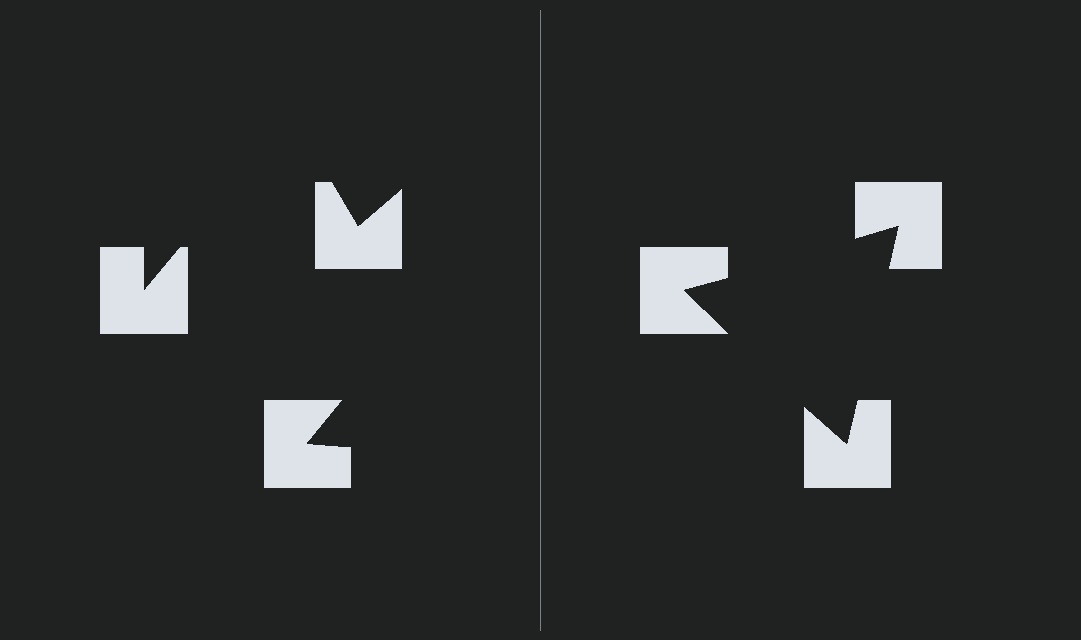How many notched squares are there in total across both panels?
6 — 3 on each side.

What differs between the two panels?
The notched squares are positioned identically on both sides; only the wedge orientations differ. On the right they align to a triangle; on the left they are misaligned.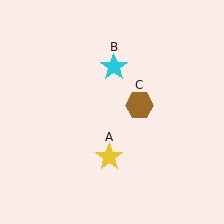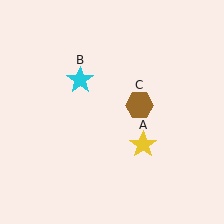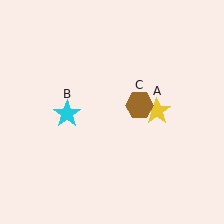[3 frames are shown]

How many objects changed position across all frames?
2 objects changed position: yellow star (object A), cyan star (object B).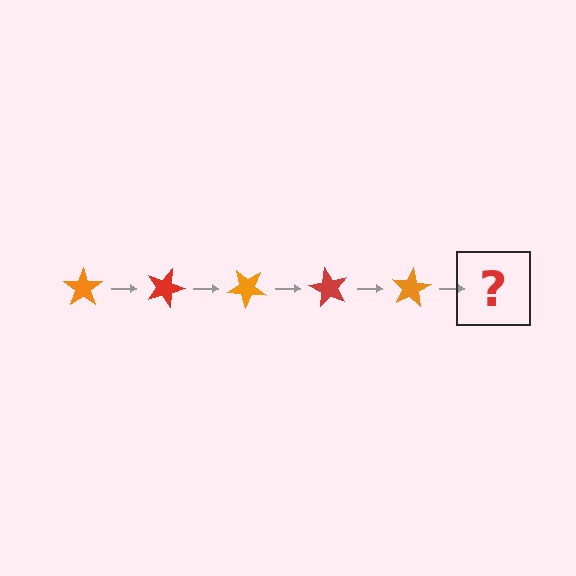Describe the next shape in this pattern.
It should be a red star, rotated 100 degrees from the start.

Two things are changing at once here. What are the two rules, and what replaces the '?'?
The two rules are that it rotates 20 degrees each step and the color cycles through orange and red. The '?' should be a red star, rotated 100 degrees from the start.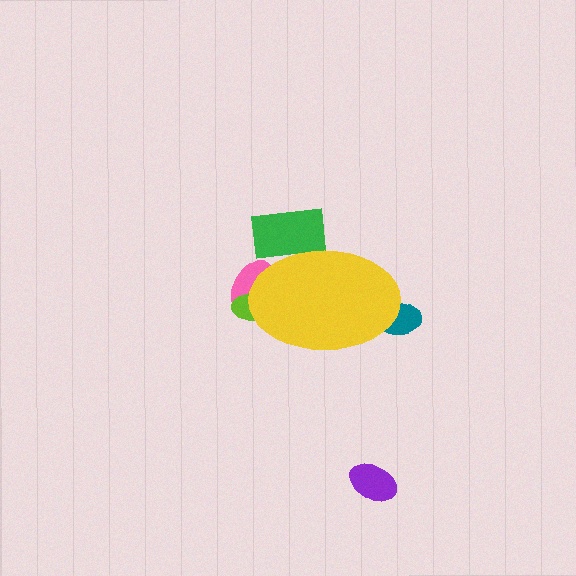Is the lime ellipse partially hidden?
Yes, the lime ellipse is partially hidden behind the yellow ellipse.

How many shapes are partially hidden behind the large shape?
4 shapes are partially hidden.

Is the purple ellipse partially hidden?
No, the purple ellipse is fully visible.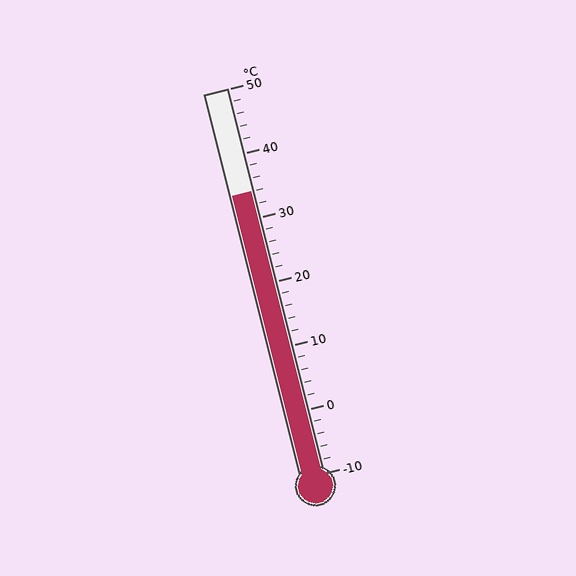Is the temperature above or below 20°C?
The temperature is above 20°C.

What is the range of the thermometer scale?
The thermometer scale ranges from -10°C to 50°C.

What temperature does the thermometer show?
The thermometer shows approximately 34°C.